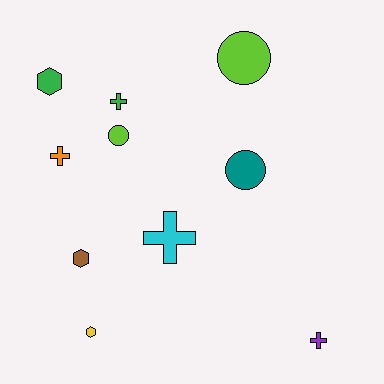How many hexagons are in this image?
There are 3 hexagons.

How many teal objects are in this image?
There is 1 teal object.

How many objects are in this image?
There are 10 objects.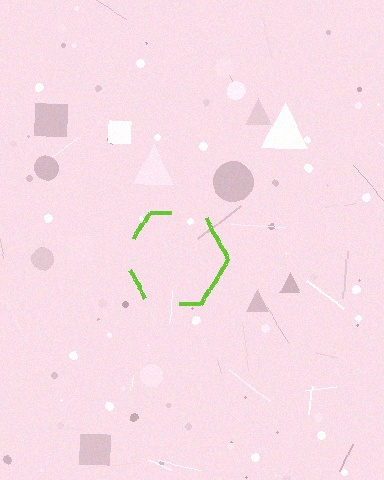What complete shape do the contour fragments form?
The contour fragments form a hexagon.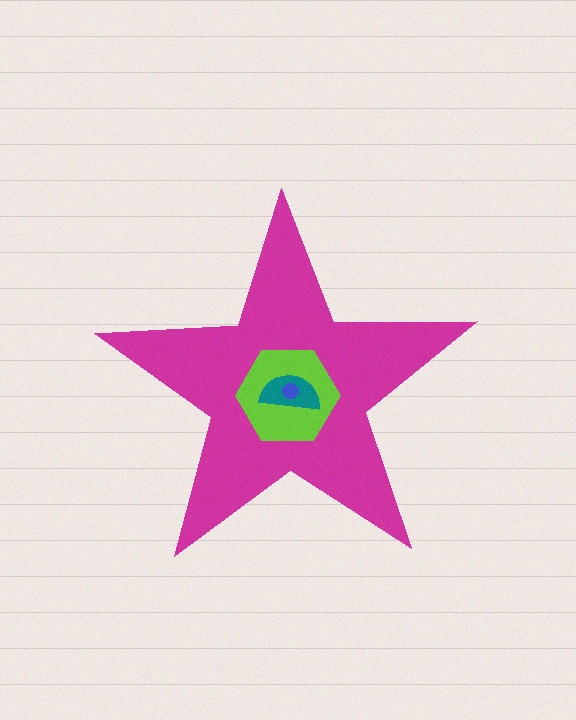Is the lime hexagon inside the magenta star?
Yes.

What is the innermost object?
The blue circle.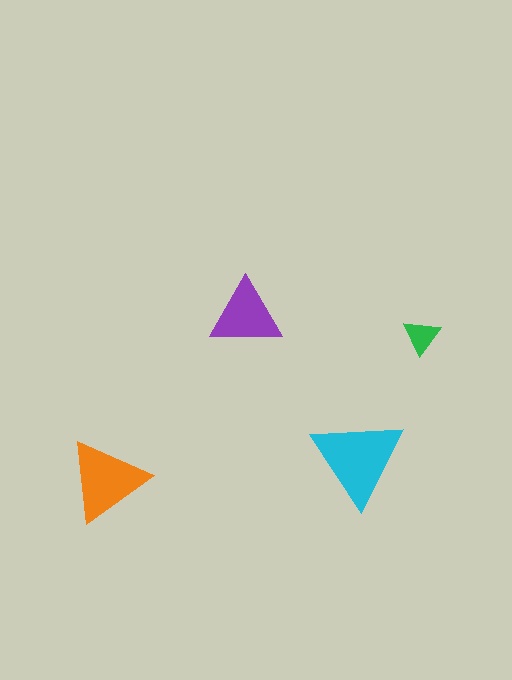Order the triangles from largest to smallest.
the cyan one, the orange one, the purple one, the green one.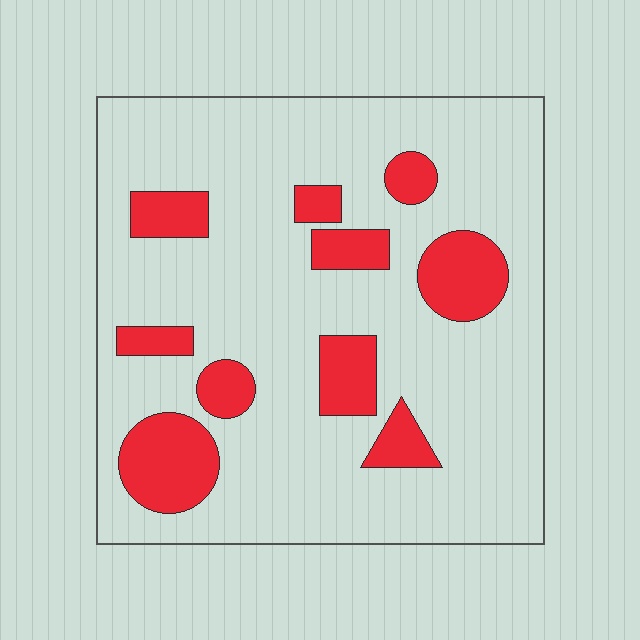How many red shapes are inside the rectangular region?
10.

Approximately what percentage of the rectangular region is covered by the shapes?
Approximately 20%.